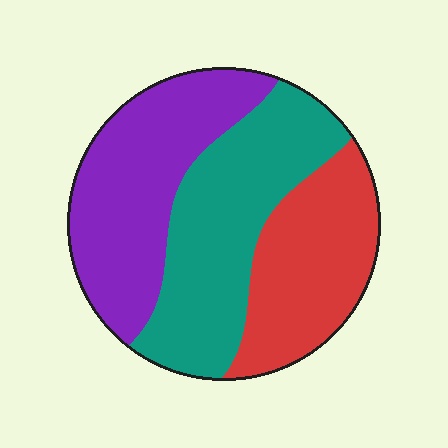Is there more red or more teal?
Teal.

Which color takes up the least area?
Red, at roughly 30%.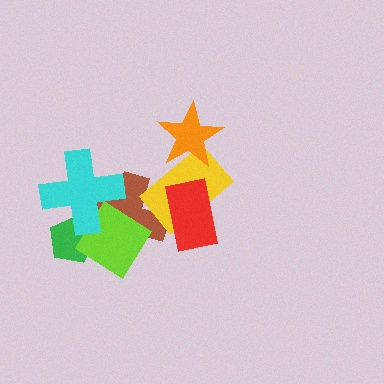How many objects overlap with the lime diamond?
3 objects overlap with the lime diamond.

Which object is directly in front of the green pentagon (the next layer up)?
The brown cross is directly in front of the green pentagon.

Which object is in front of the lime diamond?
The cyan cross is in front of the lime diamond.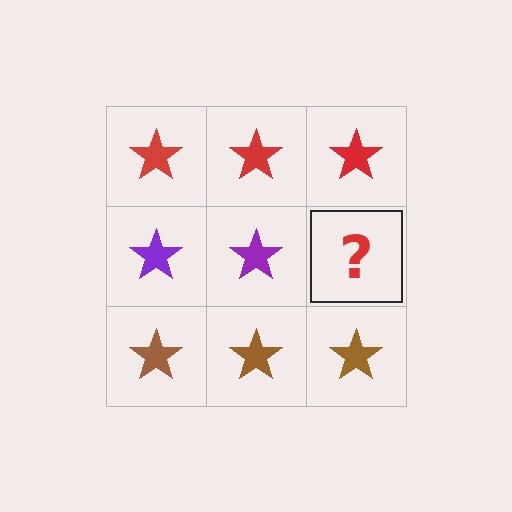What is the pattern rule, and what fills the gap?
The rule is that each row has a consistent color. The gap should be filled with a purple star.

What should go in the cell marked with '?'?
The missing cell should contain a purple star.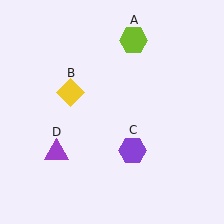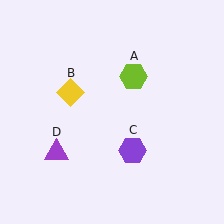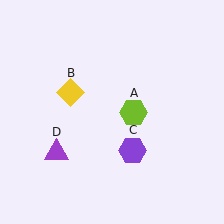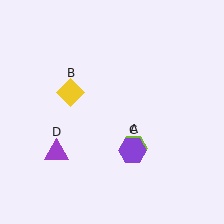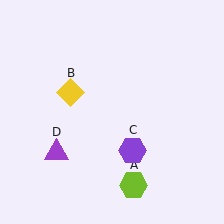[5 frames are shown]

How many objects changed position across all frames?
1 object changed position: lime hexagon (object A).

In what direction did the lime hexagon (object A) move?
The lime hexagon (object A) moved down.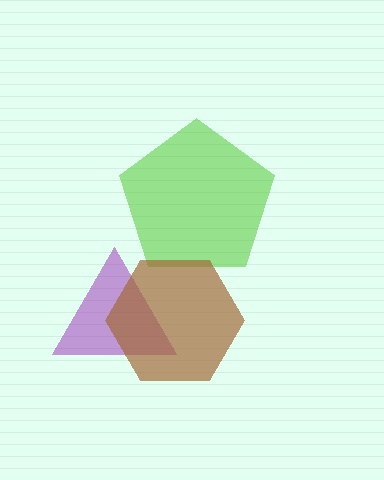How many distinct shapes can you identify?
There are 3 distinct shapes: a purple triangle, a lime pentagon, a brown hexagon.